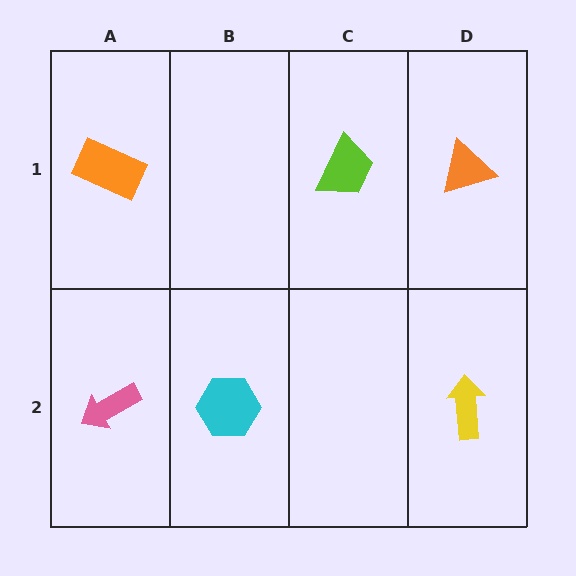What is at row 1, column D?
An orange triangle.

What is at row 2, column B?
A cyan hexagon.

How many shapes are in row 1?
3 shapes.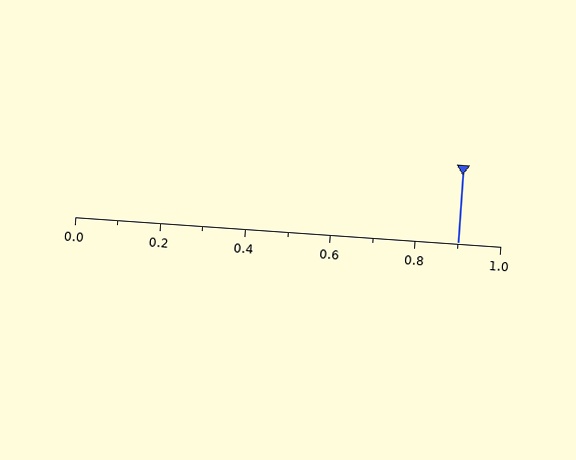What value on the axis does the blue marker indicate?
The marker indicates approximately 0.9.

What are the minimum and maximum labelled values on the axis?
The axis runs from 0.0 to 1.0.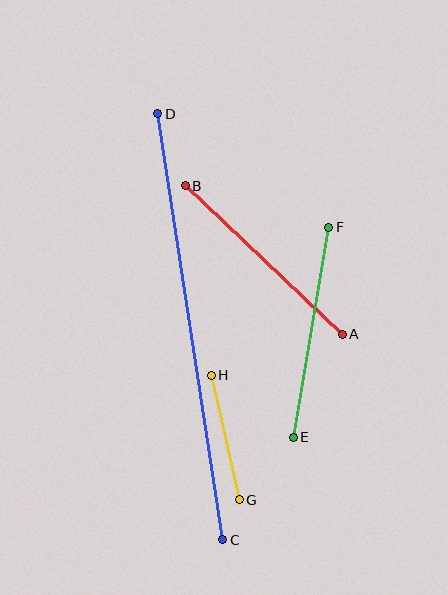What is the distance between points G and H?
The distance is approximately 128 pixels.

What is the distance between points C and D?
The distance is approximately 431 pixels.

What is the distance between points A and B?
The distance is approximately 216 pixels.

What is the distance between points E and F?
The distance is approximately 213 pixels.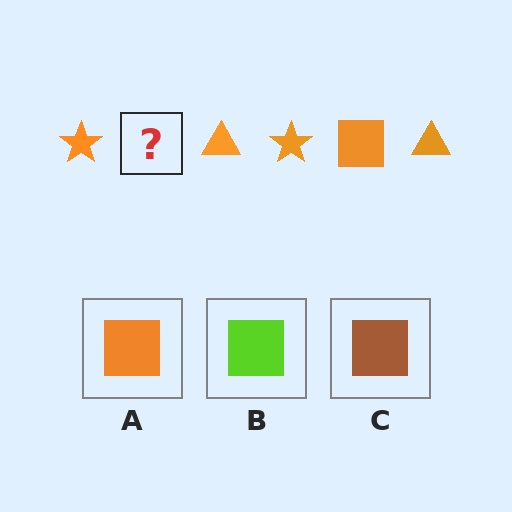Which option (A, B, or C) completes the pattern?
A.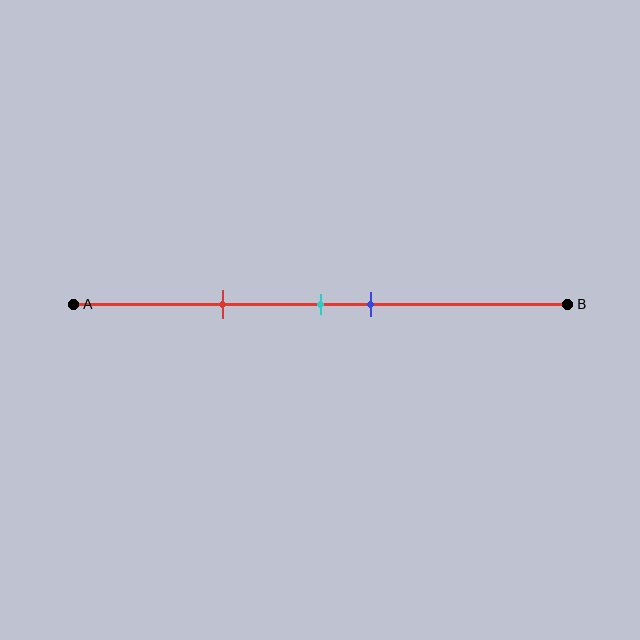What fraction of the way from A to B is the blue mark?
The blue mark is approximately 60% (0.6) of the way from A to B.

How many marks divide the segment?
There are 3 marks dividing the segment.